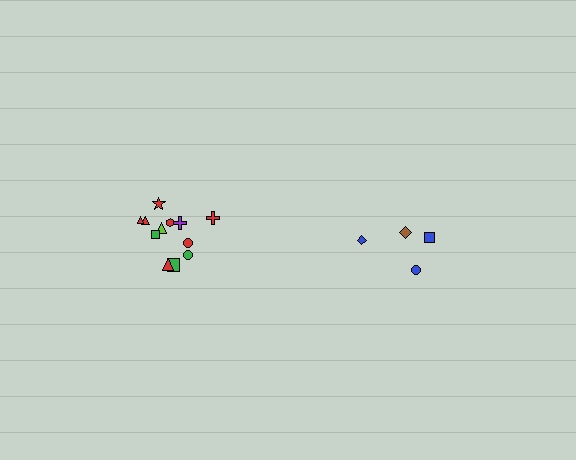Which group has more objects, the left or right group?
The left group.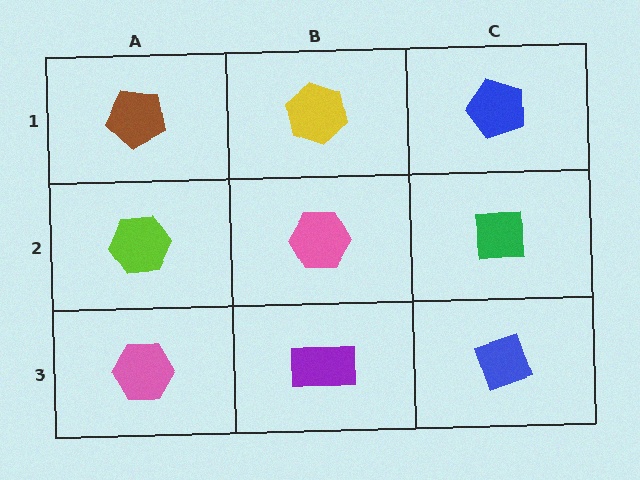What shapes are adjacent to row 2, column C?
A blue pentagon (row 1, column C), a blue diamond (row 3, column C), a pink hexagon (row 2, column B).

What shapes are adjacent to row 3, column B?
A pink hexagon (row 2, column B), a pink hexagon (row 3, column A), a blue diamond (row 3, column C).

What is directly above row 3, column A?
A lime hexagon.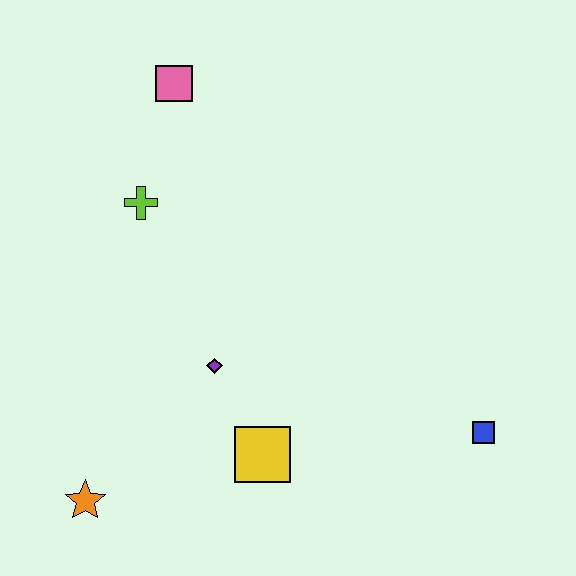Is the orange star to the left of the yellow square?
Yes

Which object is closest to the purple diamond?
The yellow square is closest to the purple diamond.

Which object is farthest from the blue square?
The pink square is farthest from the blue square.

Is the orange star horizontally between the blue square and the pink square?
No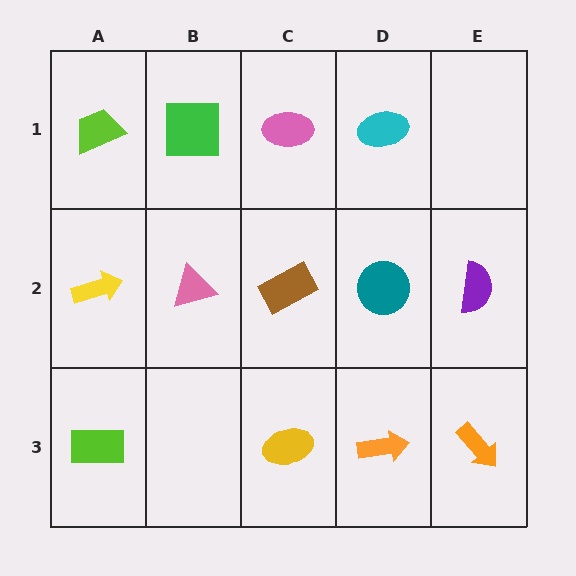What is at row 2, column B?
A pink triangle.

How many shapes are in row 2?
5 shapes.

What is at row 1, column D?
A cyan ellipse.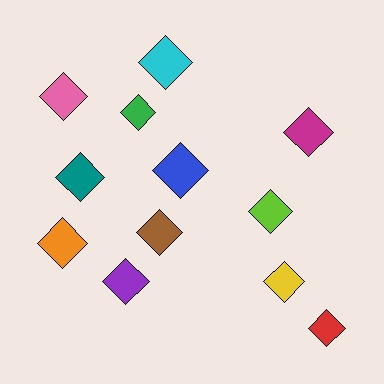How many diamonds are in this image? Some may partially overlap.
There are 12 diamonds.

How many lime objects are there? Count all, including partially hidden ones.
There is 1 lime object.